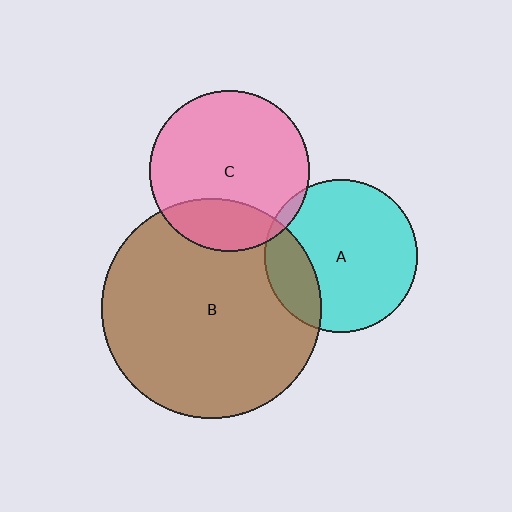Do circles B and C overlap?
Yes.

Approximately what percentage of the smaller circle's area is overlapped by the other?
Approximately 20%.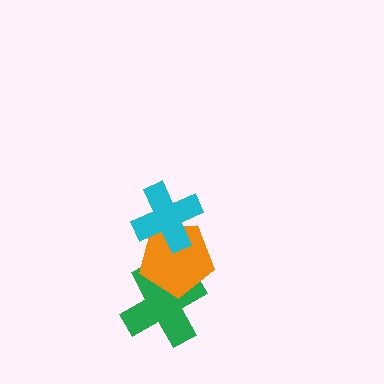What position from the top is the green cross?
The green cross is 3rd from the top.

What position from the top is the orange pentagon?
The orange pentagon is 2nd from the top.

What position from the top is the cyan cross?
The cyan cross is 1st from the top.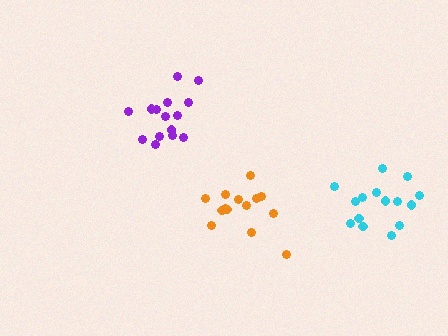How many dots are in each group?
Group 1: 14 dots, Group 2: 15 dots, Group 3: 15 dots (44 total).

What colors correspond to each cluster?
The clusters are colored: orange, purple, cyan.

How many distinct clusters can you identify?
There are 3 distinct clusters.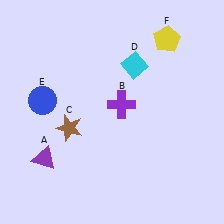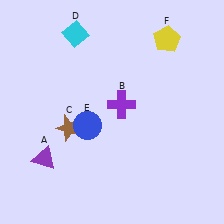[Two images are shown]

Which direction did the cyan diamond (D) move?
The cyan diamond (D) moved left.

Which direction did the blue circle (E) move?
The blue circle (E) moved right.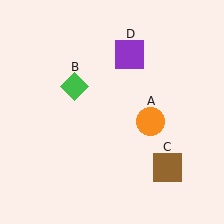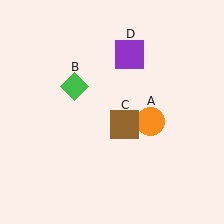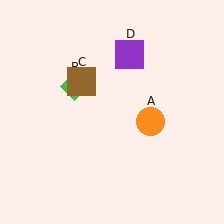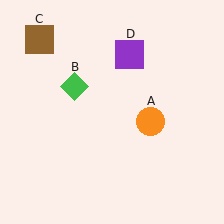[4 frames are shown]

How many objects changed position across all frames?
1 object changed position: brown square (object C).